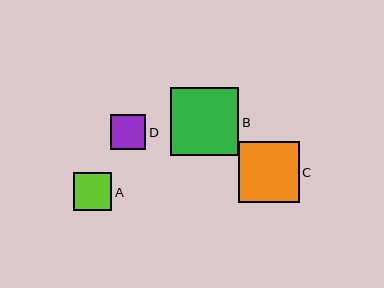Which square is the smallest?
Square D is the smallest with a size of approximately 35 pixels.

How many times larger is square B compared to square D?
Square B is approximately 1.9 times the size of square D.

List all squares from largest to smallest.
From largest to smallest: B, C, A, D.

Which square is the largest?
Square B is the largest with a size of approximately 69 pixels.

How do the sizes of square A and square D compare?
Square A and square D are approximately the same size.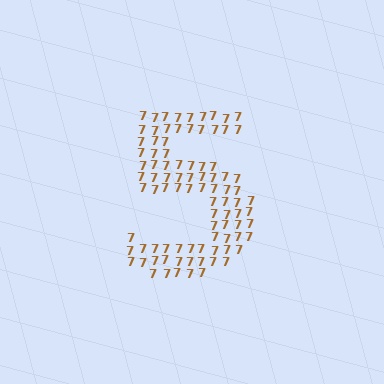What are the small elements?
The small elements are digit 7's.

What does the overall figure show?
The overall figure shows the digit 5.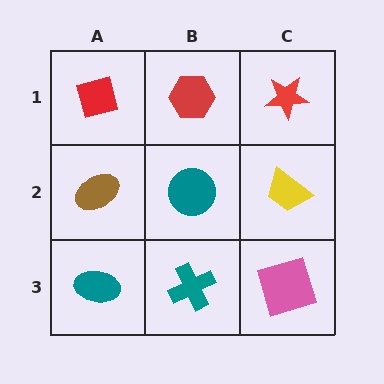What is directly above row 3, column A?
A brown ellipse.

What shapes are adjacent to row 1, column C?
A yellow trapezoid (row 2, column C), a red hexagon (row 1, column B).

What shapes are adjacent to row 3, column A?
A brown ellipse (row 2, column A), a teal cross (row 3, column B).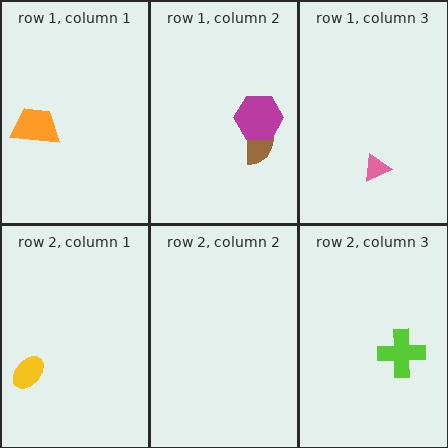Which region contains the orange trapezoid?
The row 1, column 1 region.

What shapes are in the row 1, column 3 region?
The pink triangle.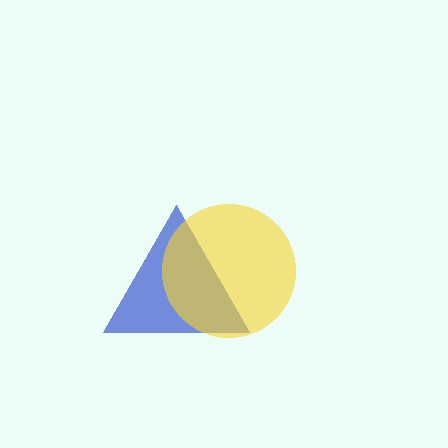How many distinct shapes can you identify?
There are 2 distinct shapes: a blue triangle, a yellow circle.